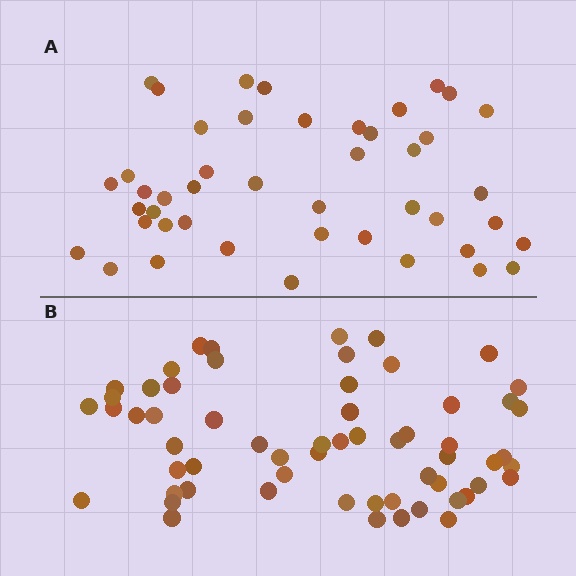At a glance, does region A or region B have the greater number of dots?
Region B (the bottom region) has more dots.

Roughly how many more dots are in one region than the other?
Region B has approximately 15 more dots than region A.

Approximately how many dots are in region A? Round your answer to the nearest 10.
About 40 dots. (The exact count is 45, which rounds to 40.)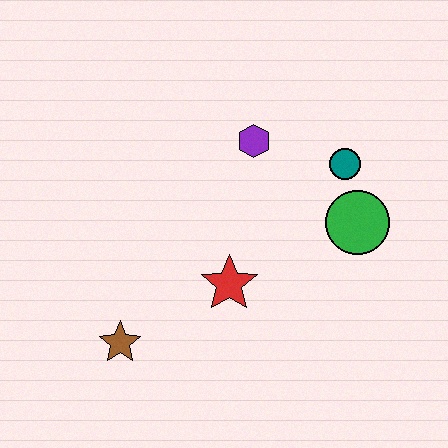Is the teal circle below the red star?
No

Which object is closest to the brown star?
The red star is closest to the brown star.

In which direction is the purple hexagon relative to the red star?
The purple hexagon is above the red star.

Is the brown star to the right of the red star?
No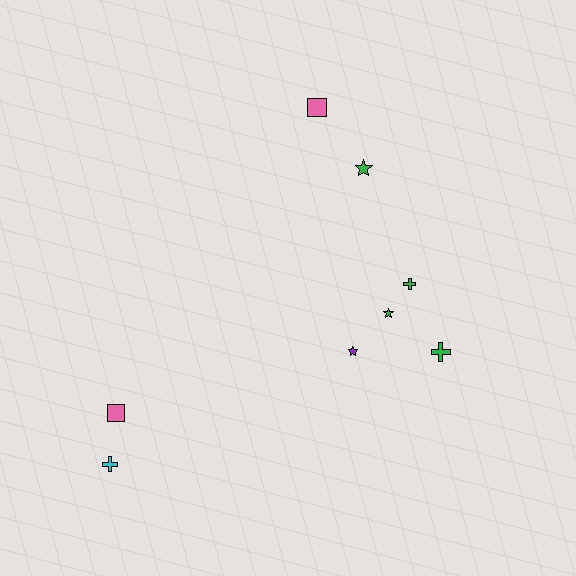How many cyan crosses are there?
There is 1 cyan cross.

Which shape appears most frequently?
Star, with 3 objects.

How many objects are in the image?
There are 8 objects.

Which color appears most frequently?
Green, with 4 objects.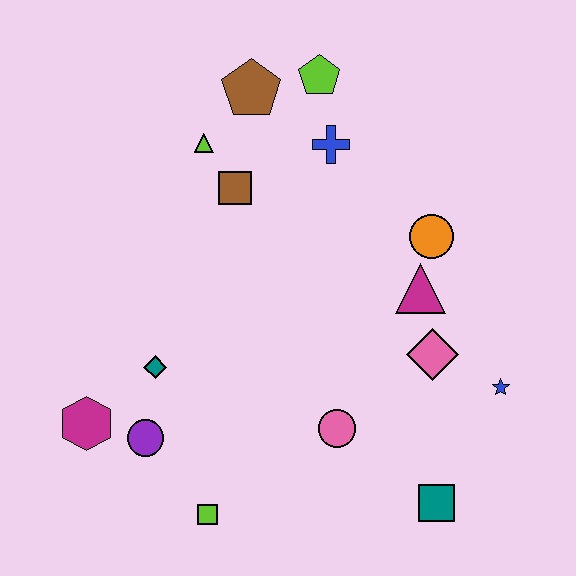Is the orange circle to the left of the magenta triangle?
No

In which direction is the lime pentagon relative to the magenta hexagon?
The lime pentagon is above the magenta hexagon.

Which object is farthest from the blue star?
The magenta hexagon is farthest from the blue star.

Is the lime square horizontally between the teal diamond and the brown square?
Yes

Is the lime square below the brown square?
Yes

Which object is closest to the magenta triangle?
The orange circle is closest to the magenta triangle.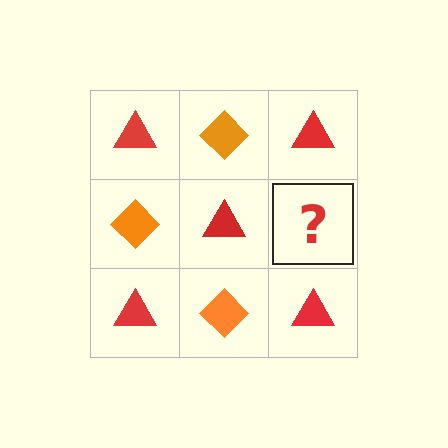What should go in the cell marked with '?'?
The missing cell should contain an orange diamond.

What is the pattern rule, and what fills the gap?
The rule is that it alternates red triangle and orange diamond in a checkerboard pattern. The gap should be filled with an orange diamond.